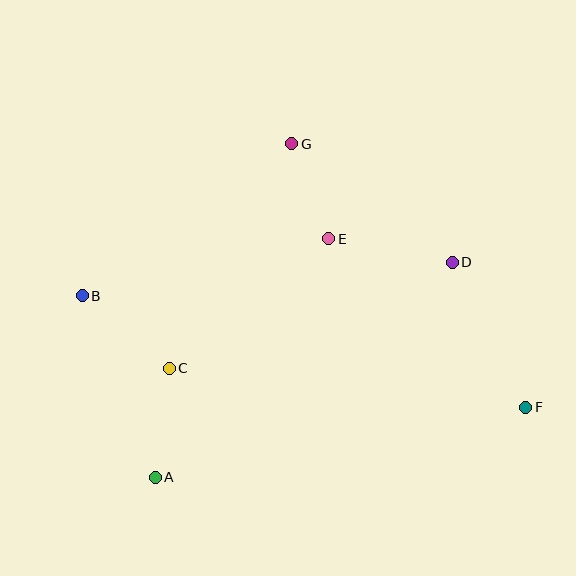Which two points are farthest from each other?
Points B and F are farthest from each other.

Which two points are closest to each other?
Points E and G are closest to each other.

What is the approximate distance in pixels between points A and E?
The distance between A and E is approximately 295 pixels.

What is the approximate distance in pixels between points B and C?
The distance between B and C is approximately 113 pixels.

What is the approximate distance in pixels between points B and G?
The distance between B and G is approximately 259 pixels.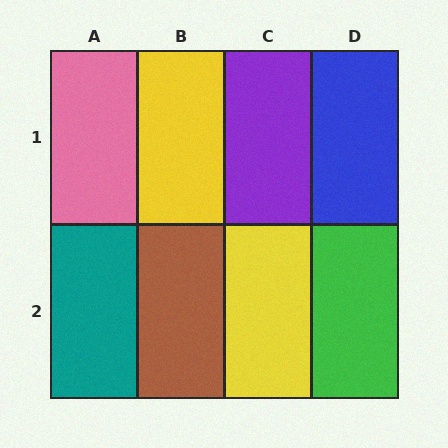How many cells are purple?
1 cell is purple.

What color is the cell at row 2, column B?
Brown.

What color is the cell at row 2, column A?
Teal.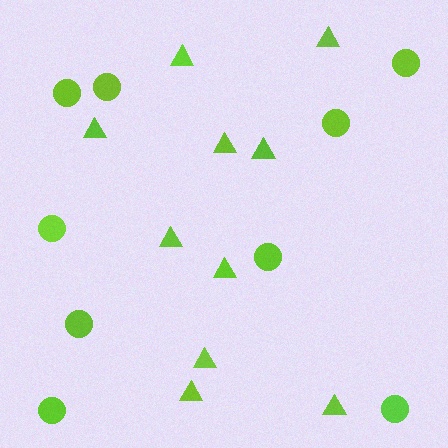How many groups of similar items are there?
There are 2 groups: one group of triangles (10) and one group of circles (9).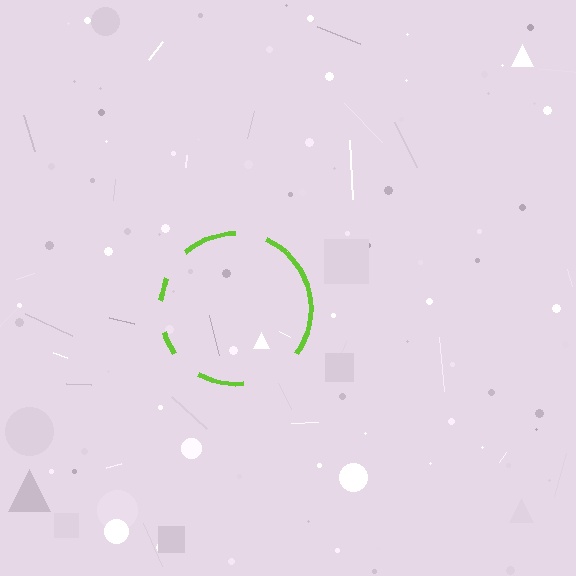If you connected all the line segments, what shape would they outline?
They would outline a circle.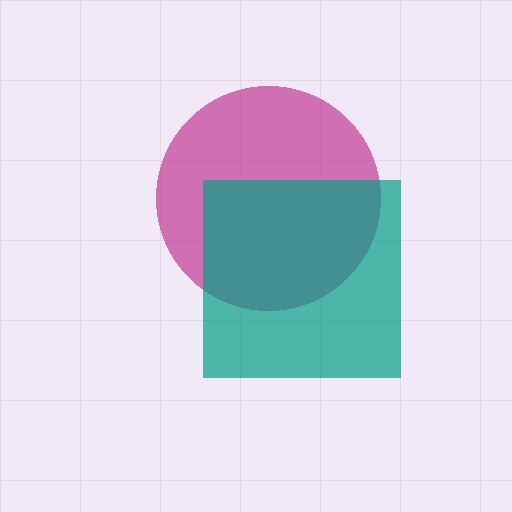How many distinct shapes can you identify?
There are 2 distinct shapes: a magenta circle, a teal square.